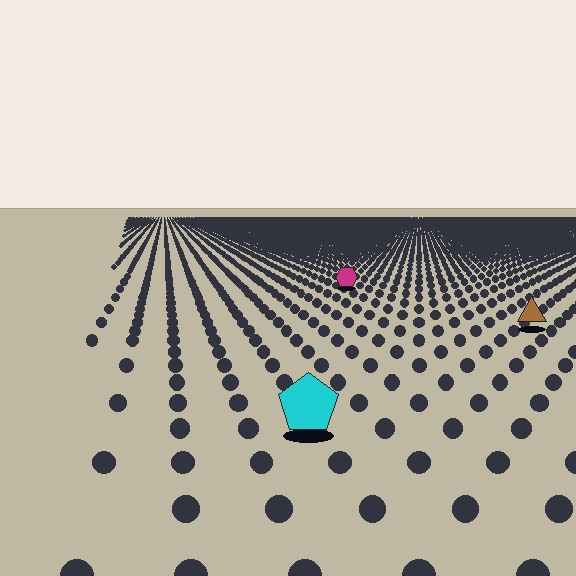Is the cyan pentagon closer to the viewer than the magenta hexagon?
Yes. The cyan pentagon is closer — you can tell from the texture gradient: the ground texture is coarser near it.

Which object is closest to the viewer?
The cyan pentagon is closest. The texture marks near it are larger and more spread out.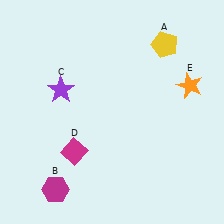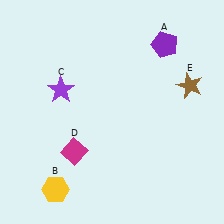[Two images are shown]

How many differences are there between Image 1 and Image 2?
There are 3 differences between the two images.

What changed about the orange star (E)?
In Image 1, E is orange. In Image 2, it changed to brown.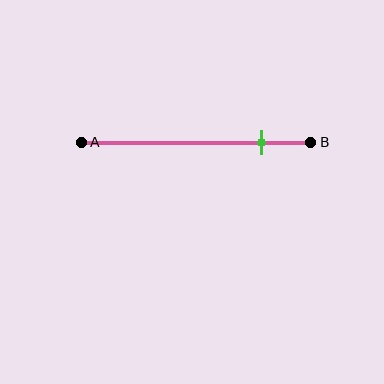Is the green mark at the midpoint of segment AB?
No, the mark is at about 80% from A, not at the 50% midpoint.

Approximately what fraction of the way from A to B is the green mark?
The green mark is approximately 80% of the way from A to B.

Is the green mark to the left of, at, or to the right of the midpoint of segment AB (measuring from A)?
The green mark is to the right of the midpoint of segment AB.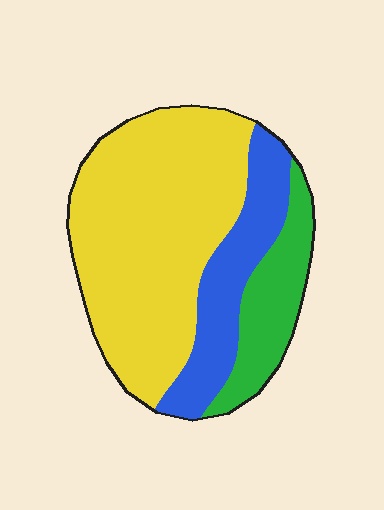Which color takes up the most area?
Yellow, at roughly 60%.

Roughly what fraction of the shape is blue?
Blue takes up between a sixth and a third of the shape.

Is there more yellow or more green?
Yellow.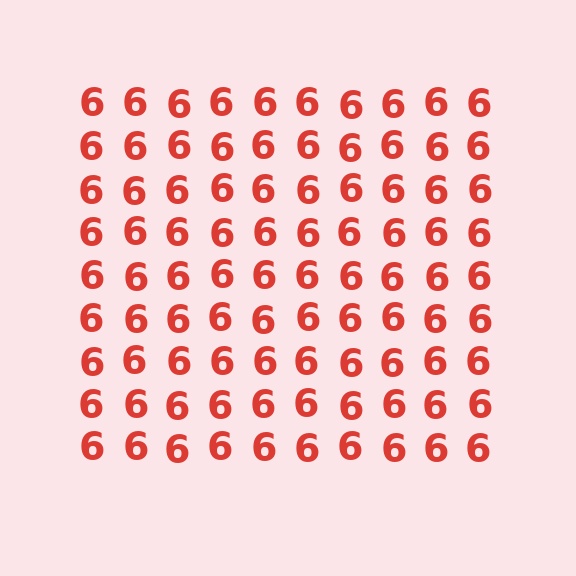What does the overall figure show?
The overall figure shows a square.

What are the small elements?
The small elements are digit 6's.